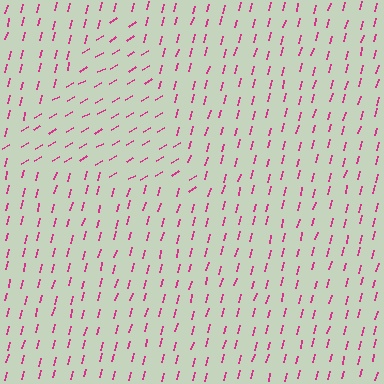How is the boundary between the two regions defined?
The boundary is defined purely by a change in line orientation (approximately 45 degrees difference). All lines are the same color and thickness.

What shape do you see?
I see a triangle.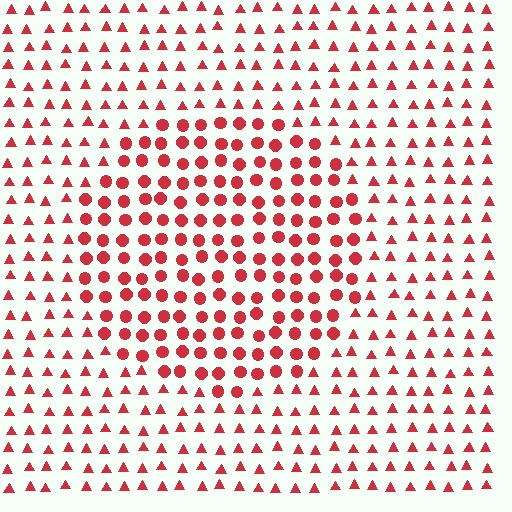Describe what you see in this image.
The image is filled with small red elements arranged in a uniform grid. A circle-shaped region contains circles, while the surrounding area contains triangles. The boundary is defined purely by the change in element shape.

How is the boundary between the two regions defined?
The boundary is defined by a change in element shape: circles inside vs. triangles outside. All elements share the same color and spacing.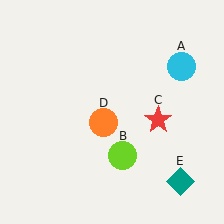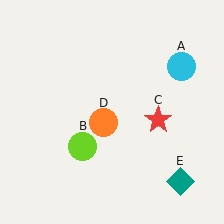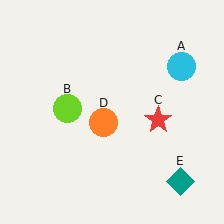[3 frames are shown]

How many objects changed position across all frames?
1 object changed position: lime circle (object B).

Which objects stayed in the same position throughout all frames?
Cyan circle (object A) and red star (object C) and orange circle (object D) and teal diamond (object E) remained stationary.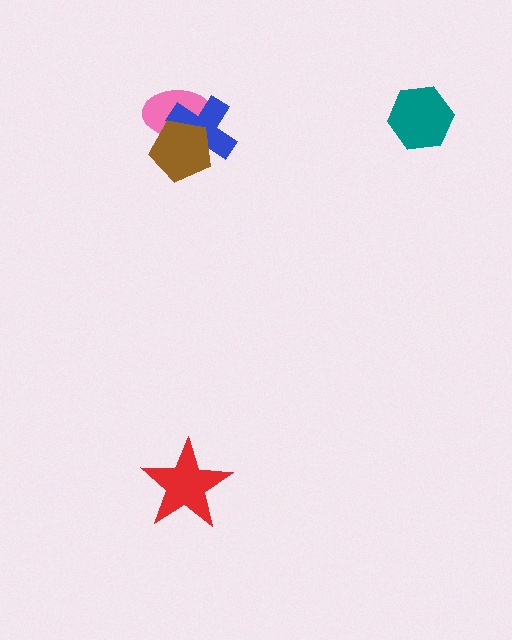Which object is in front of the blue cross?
The brown pentagon is in front of the blue cross.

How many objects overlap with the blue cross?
2 objects overlap with the blue cross.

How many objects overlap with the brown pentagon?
2 objects overlap with the brown pentagon.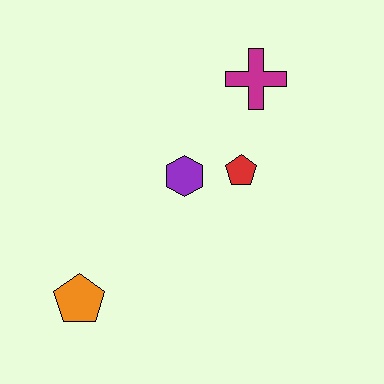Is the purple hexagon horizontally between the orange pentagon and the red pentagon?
Yes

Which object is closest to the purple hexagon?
The red pentagon is closest to the purple hexagon.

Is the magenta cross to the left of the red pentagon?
No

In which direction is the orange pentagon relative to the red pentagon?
The orange pentagon is to the left of the red pentagon.